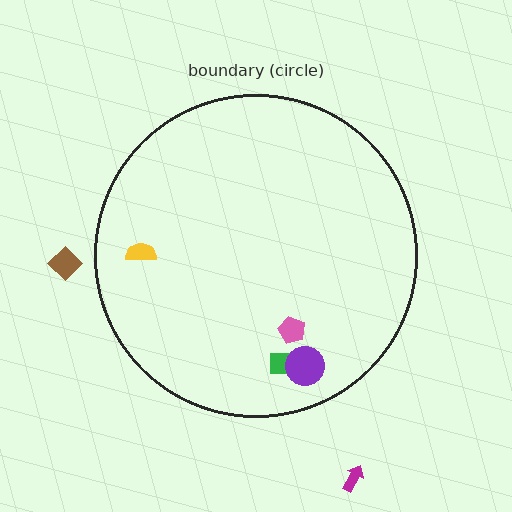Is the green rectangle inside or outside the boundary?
Inside.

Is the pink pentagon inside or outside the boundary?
Inside.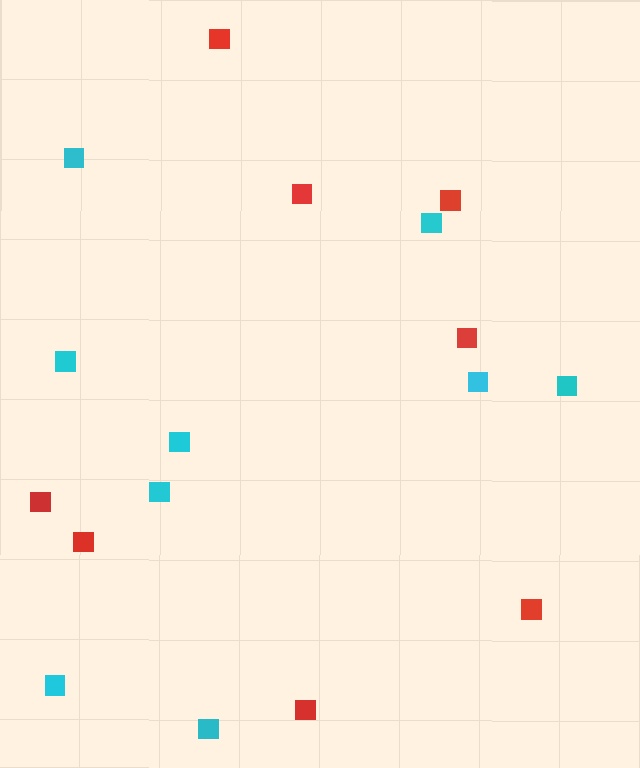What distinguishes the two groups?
There are 2 groups: one group of cyan squares (9) and one group of red squares (8).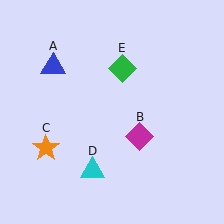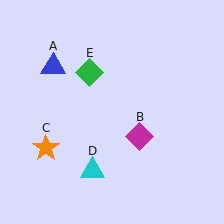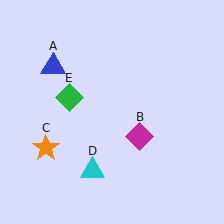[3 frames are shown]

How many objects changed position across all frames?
1 object changed position: green diamond (object E).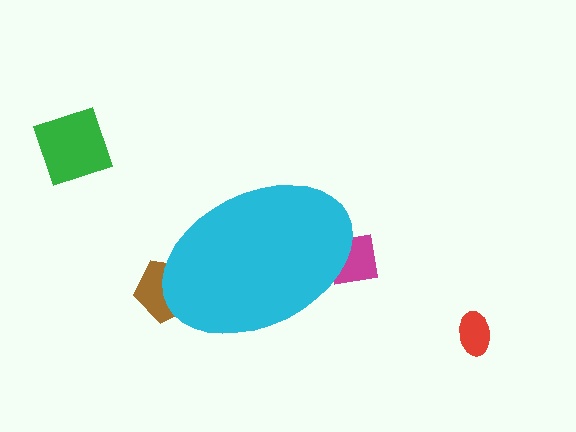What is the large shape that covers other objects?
A cyan ellipse.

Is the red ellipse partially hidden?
No, the red ellipse is fully visible.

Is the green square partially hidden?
No, the green square is fully visible.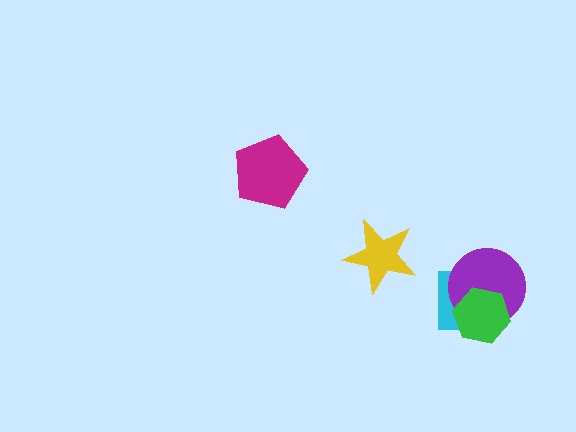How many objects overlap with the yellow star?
0 objects overlap with the yellow star.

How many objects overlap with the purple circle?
2 objects overlap with the purple circle.